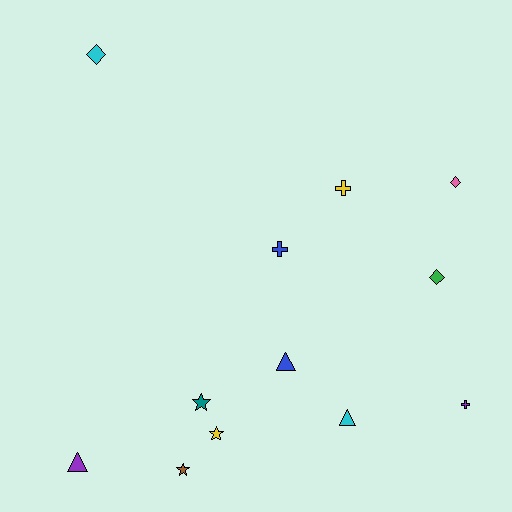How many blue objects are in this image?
There are 2 blue objects.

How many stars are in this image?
There are 3 stars.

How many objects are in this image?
There are 12 objects.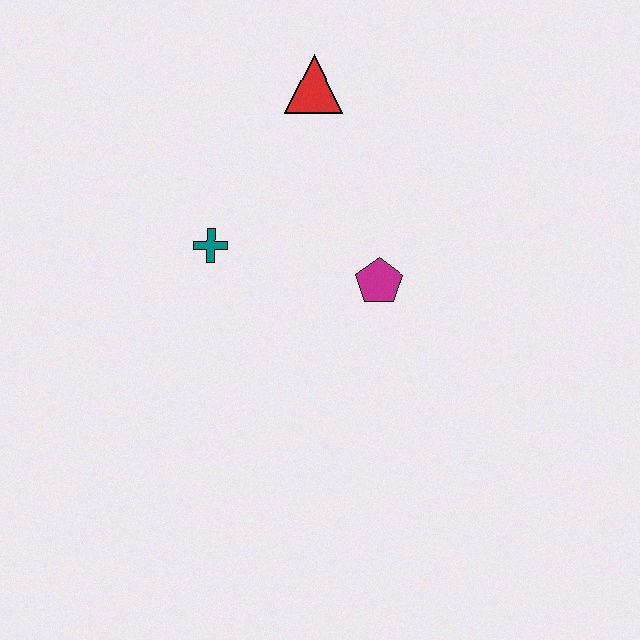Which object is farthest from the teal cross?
The red triangle is farthest from the teal cross.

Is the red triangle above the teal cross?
Yes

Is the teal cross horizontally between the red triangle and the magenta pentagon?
No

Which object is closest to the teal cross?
The magenta pentagon is closest to the teal cross.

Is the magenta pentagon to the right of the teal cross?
Yes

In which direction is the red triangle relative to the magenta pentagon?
The red triangle is above the magenta pentagon.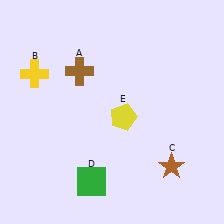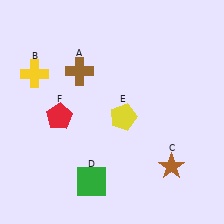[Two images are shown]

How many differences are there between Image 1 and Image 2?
There is 1 difference between the two images.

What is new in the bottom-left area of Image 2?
A red pentagon (F) was added in the bottom-left area of Image 2.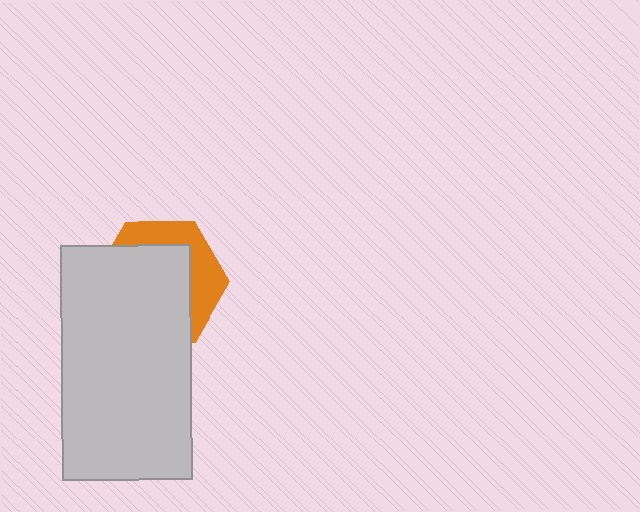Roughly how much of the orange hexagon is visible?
A small part of it is visible (roughly 34%).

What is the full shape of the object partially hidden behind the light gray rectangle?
The partially hidden object is an orange hexagon.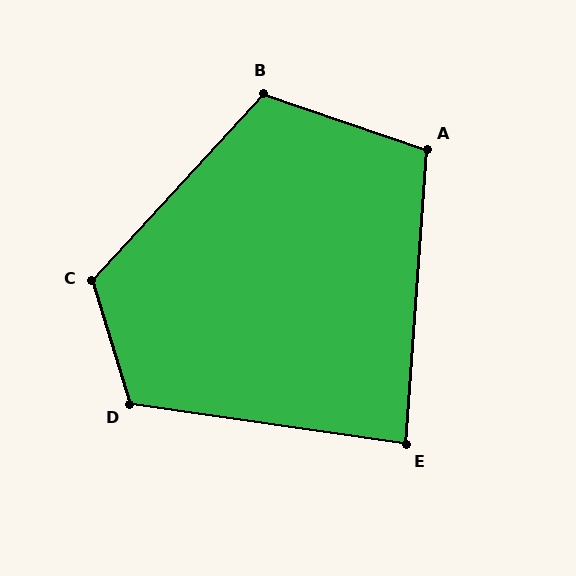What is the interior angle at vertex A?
Approximately 105 degrees (obtuse).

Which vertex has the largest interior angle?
C, at approximately 120 degrees.